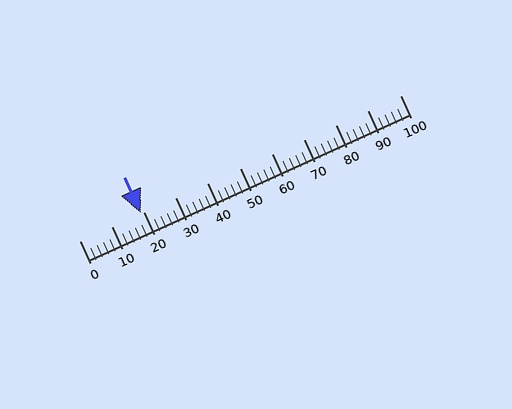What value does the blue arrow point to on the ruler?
The blue arrow points to approximately 19.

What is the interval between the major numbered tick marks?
The major tick marks are spaced 10 units apart.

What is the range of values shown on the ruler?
The ruler shows values from 0 to 100.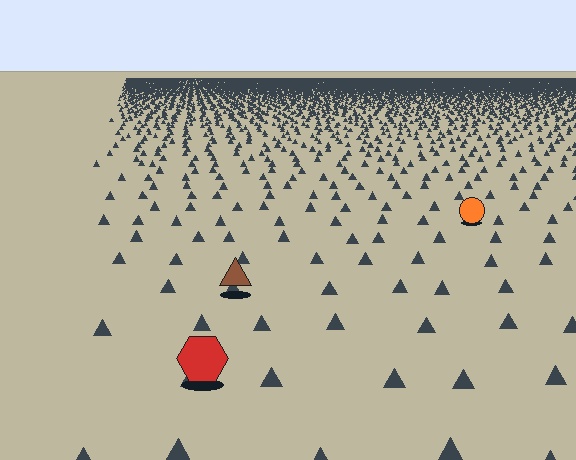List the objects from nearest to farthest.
From nearest to farthest: the red hexagon, the brown triangle, the orange circle.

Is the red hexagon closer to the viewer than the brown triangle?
Yes. The red hexagon is closer — you can tell from the texture gradient: the ground texture is coarser near it.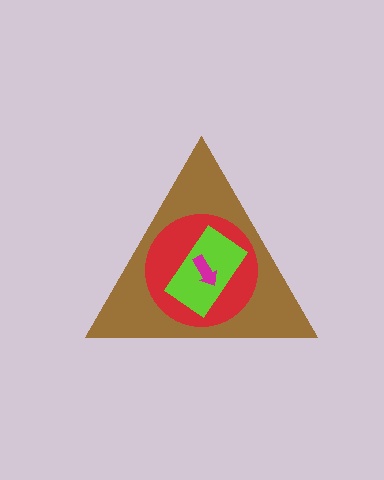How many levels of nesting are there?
4.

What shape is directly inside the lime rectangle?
The magenta arrow.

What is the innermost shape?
The magenta arrow.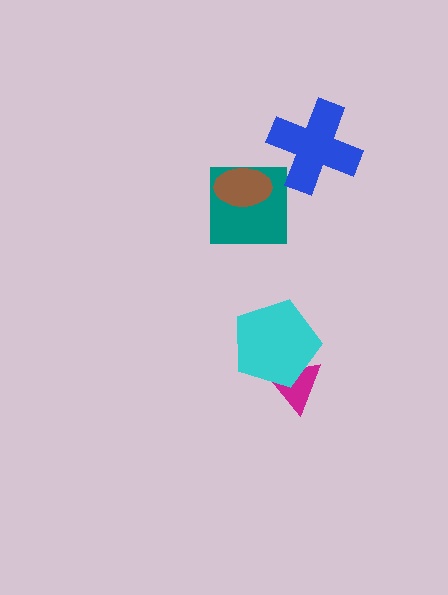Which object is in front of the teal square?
The brown ellipse is in front of the teal square.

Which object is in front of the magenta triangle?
The cyan pentagon is in front of the magenta triangle.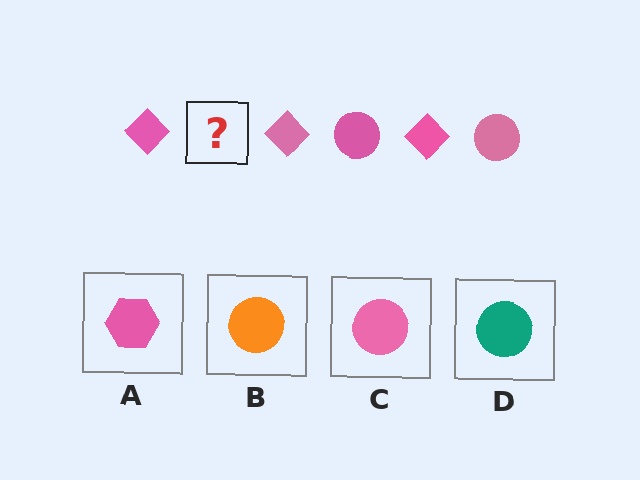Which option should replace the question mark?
Option C.